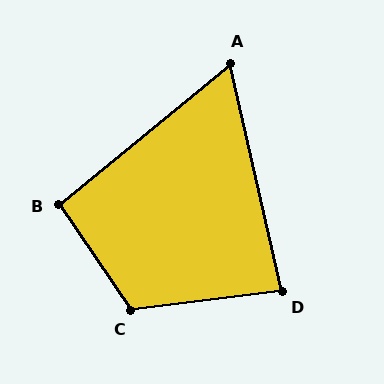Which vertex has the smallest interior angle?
A, at approximately 63 degrees.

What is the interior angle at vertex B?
Approximately 95 degrees (obtuse).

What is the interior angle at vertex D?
Approximately 85 degrees (acute).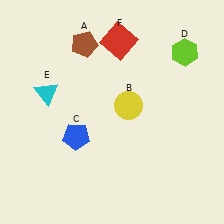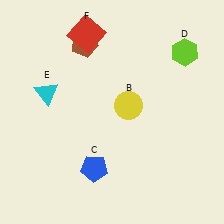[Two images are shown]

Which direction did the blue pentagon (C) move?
The blue pentagon (C) moved down.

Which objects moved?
The objects that moved are: the blue pentagon (C), the red square (F).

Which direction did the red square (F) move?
The red square (F) moved left.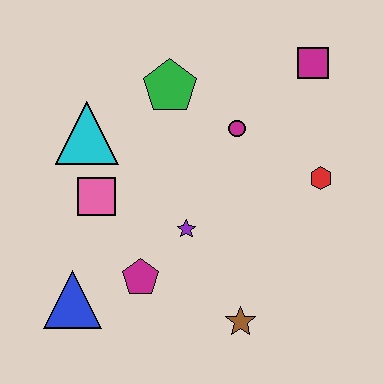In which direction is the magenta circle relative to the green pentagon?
The magenta circle is to the right of the green pentagon.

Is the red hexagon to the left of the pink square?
No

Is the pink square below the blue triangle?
No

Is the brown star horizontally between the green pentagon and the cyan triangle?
No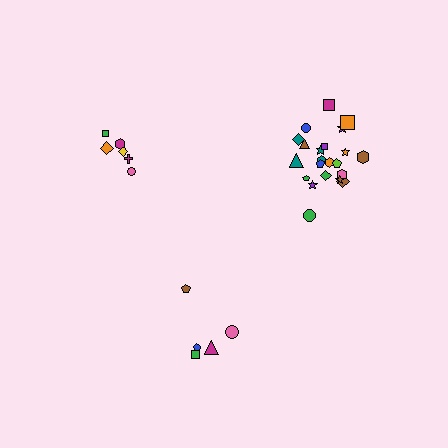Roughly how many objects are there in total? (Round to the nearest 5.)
Roughly 35 objects in total.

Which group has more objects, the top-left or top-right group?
The top-right group.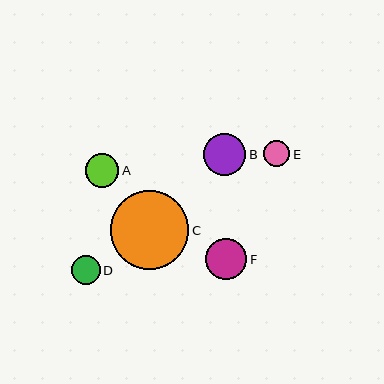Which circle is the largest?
Circle C is the largest with a size of approximately 79 pixels.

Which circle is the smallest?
Circle E is the smallest with a size of approximately 26 pixels.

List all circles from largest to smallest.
From largest to smallest: C, B, F, A, D, E.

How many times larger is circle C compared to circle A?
Circle C is approximately 2.3 times the size of circle A.